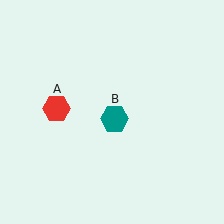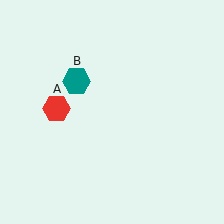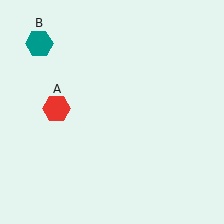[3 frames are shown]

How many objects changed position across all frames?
1 object changed position: teal hexagon (object B).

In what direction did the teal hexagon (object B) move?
The teal hexagon (object B) moved up and to the left.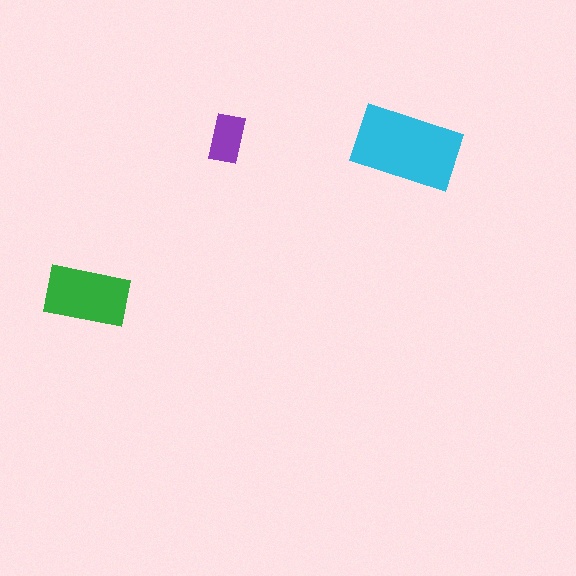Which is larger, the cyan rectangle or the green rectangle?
The cyan one.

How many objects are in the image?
There are 3 objects in the image.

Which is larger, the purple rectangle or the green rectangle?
The green one.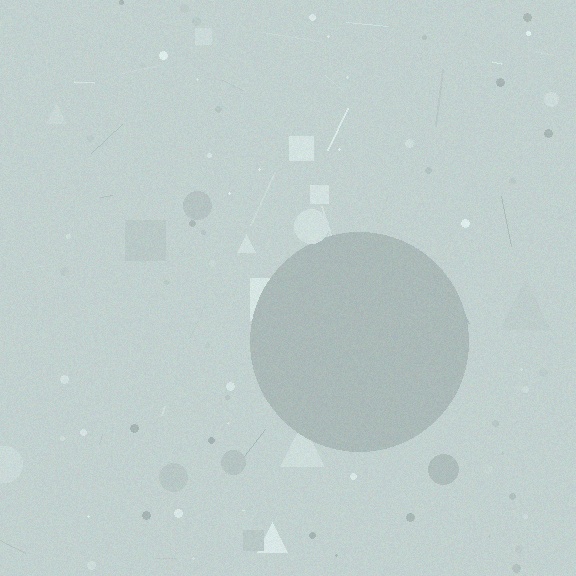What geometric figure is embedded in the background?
A circle is embedded in the background.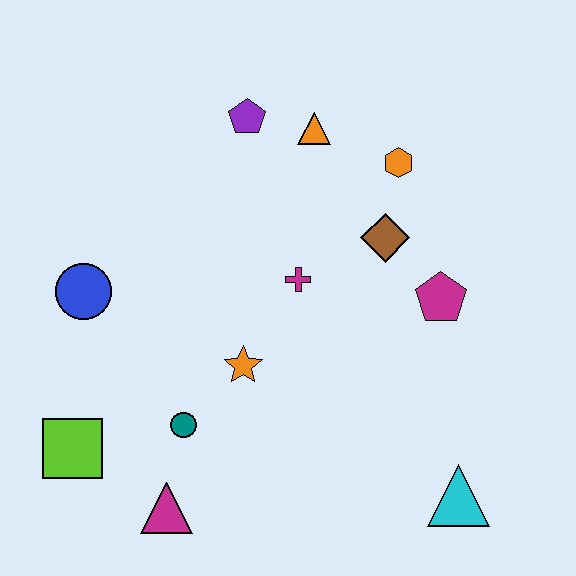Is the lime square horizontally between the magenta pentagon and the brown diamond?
No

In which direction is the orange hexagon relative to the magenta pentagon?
The orange hexagon is above the magenta pentagon.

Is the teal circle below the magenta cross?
Yes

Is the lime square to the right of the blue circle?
No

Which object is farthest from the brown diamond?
The lime square is farthest from the brown diamond.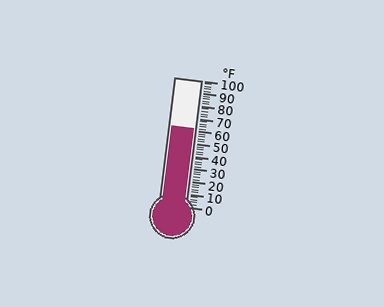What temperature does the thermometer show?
The thermometer shows approximately 62°F.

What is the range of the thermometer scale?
The thermometer scale ranges from 0°F to 100°F.